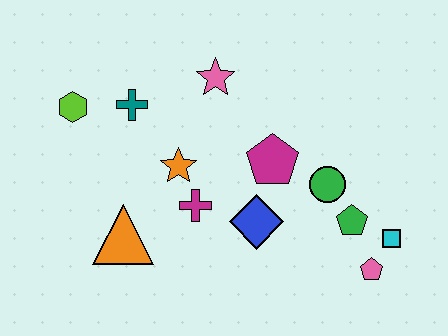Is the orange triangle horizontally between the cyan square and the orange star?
No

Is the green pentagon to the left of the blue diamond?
No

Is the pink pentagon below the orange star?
Yes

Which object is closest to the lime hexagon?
The teal cross is closest to the lime hexagon.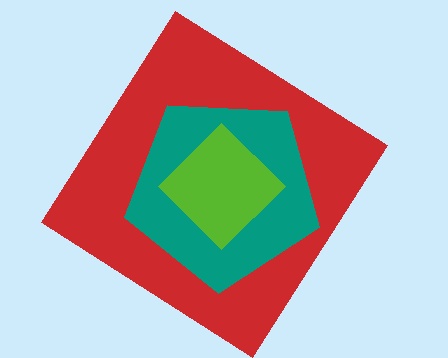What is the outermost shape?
The red diamond.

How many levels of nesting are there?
3.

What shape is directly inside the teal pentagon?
The lime diamond.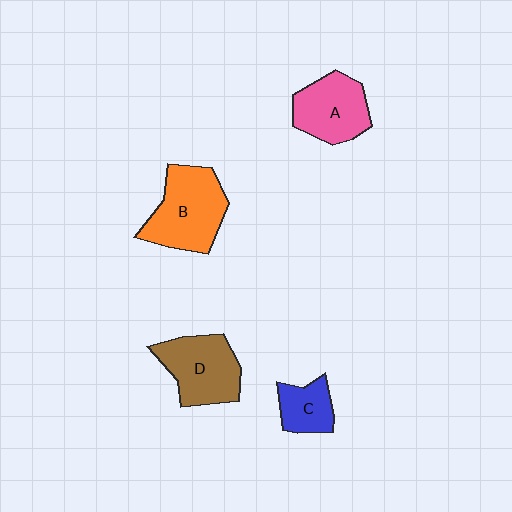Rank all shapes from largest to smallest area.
From largest to smallest: B (orange), D (brown), A (pink), C (blue).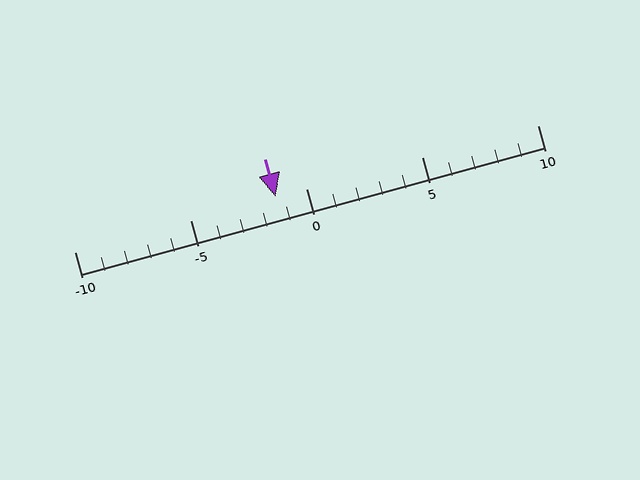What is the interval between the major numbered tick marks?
The major tick marks are spaced 5 units apart.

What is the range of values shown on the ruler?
The ruler shows values from -10 to 10.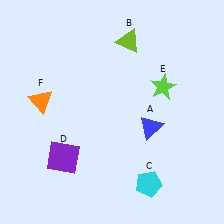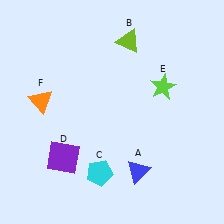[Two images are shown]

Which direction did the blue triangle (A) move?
The blue triangle (A) moved down.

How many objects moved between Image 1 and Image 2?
2 objects moved between the two images.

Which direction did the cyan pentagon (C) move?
The cyan pentagon (C) moved left.